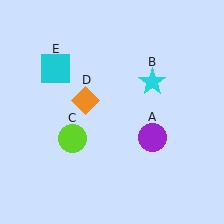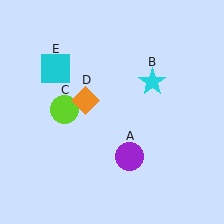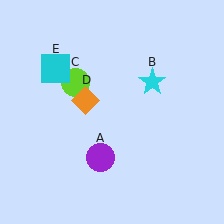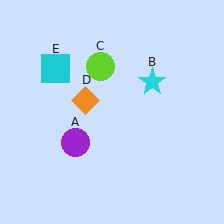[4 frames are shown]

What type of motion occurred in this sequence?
The purple circle (object A), lime circle (object C) rotated clockwise around the center of the scene.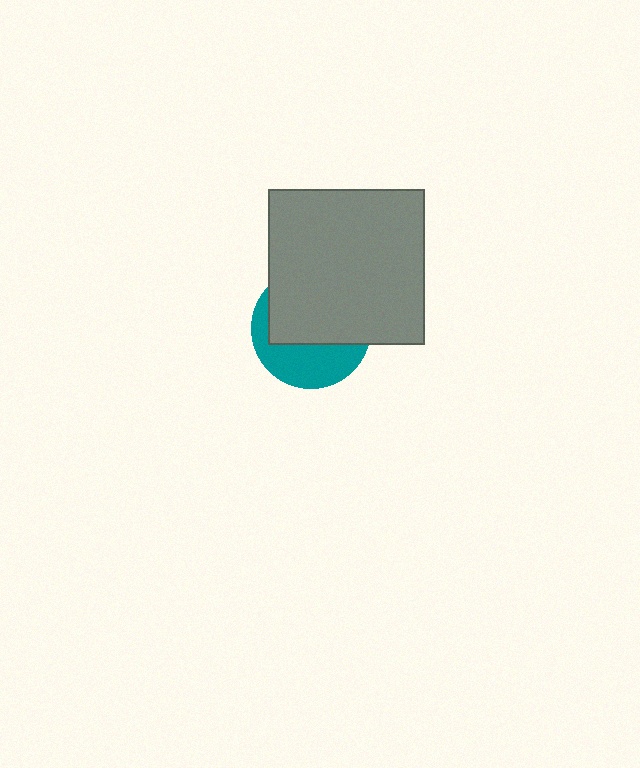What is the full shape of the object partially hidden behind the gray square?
The partially hidden object is a teal circle.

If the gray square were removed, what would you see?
You would see the complete teal circle.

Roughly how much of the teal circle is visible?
A small part of it is visible (roughly 39%).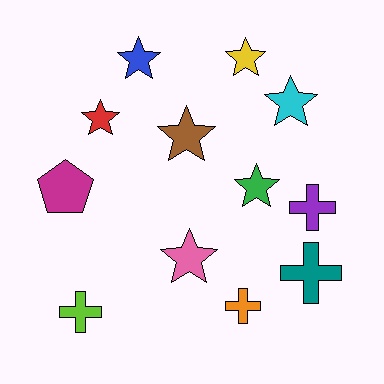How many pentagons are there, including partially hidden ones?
There is 1 pentagon.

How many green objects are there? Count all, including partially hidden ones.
There is 1 green object.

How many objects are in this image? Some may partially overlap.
There are 12 objects.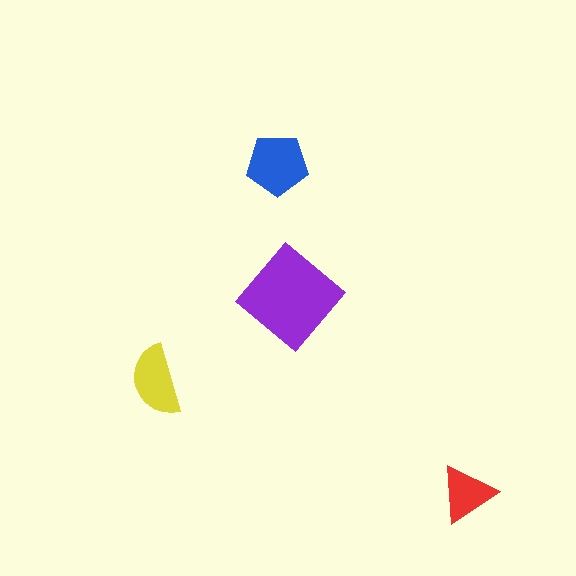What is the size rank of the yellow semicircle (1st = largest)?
3rd.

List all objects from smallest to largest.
The red triangle, the yellow semicircle, the blue pentagon, the purple diamond.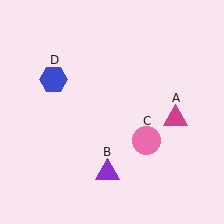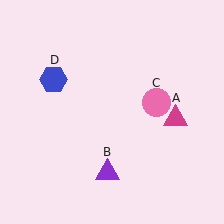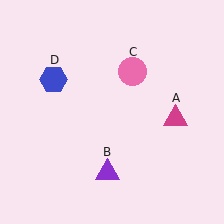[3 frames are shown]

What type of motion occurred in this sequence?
The pink circle (object C) rotated counterclockwise around the center of the scene.